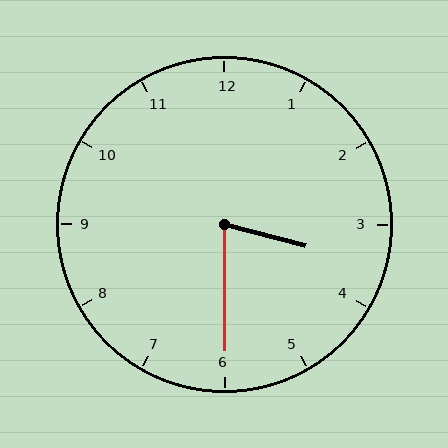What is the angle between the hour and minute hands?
Approximately 75 degrees.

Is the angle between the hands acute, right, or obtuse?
It is acute.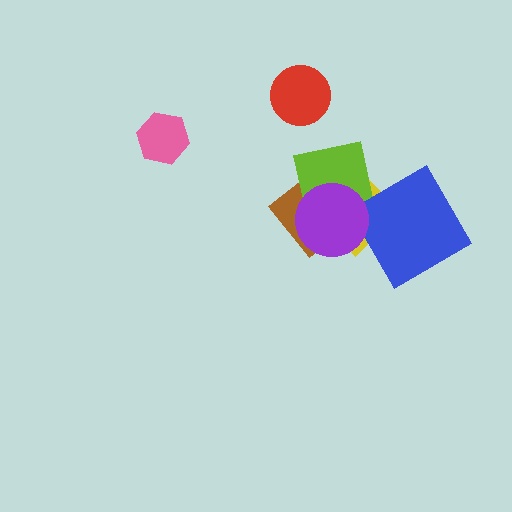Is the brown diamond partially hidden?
Yes, it is partially covered by another shape.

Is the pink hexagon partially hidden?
No, no other shape covers it.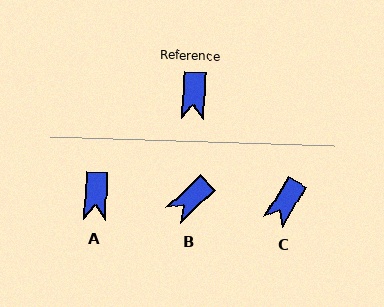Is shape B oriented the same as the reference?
No, it is off by about 44 degrees.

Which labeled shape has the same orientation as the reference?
A.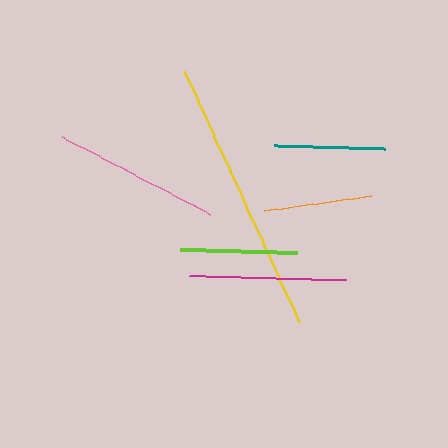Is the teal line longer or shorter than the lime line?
The lime line is longer than the teal line.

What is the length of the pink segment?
The pink segment is approximately 167 pixels long.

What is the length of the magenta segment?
The magenta segment is approximately 157 pixels long.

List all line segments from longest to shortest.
From longest to shortest: yellow, pink, magenta, lime, teal, orange.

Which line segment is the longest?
The yellow line is the longest at approximately 277 pixels.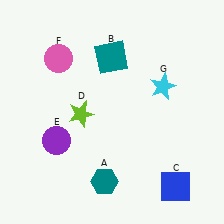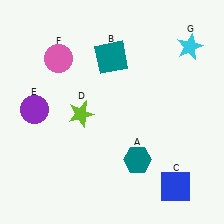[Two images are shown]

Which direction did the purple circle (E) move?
The purple circle (E) moved up.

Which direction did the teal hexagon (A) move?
The teal hexagon (A) moved right.